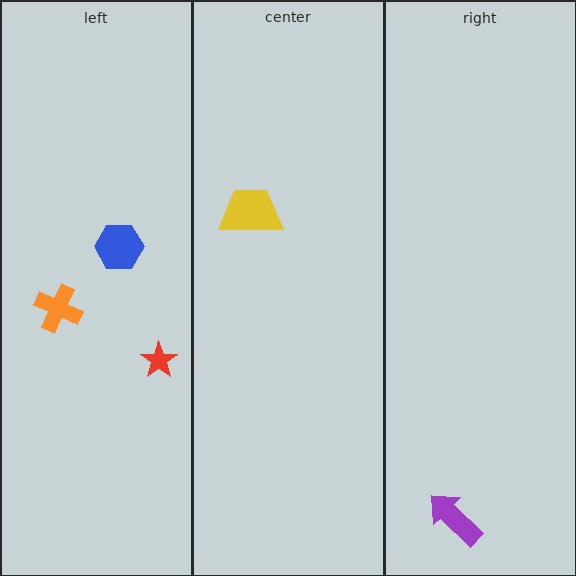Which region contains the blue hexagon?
The left region.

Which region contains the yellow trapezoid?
The center region.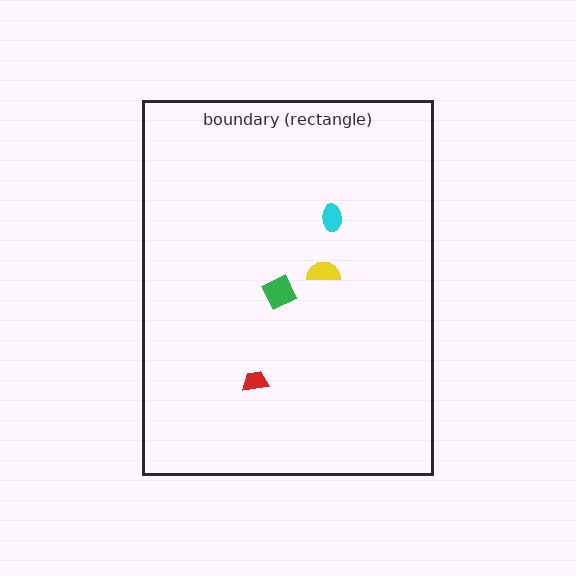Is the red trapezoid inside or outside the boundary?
Inside.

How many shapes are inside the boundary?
4 inside, 0 outside.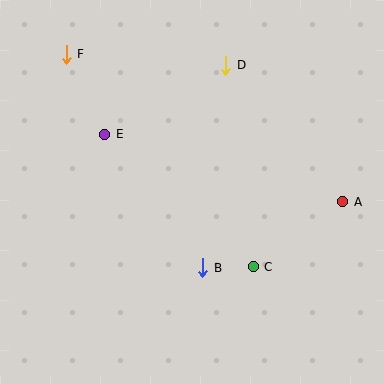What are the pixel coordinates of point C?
Point C is at (253, 267).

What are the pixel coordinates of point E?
Point E is at (105, 134).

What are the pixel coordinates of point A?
Point A is at (343, 202).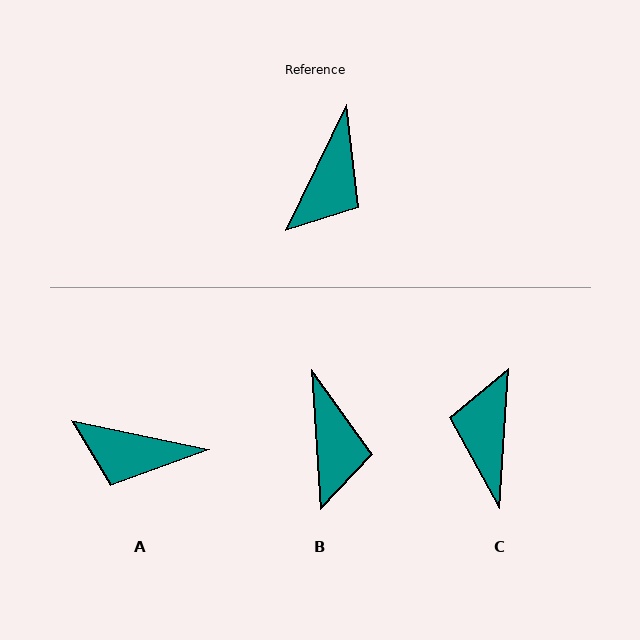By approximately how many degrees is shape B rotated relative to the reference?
Approximately 29 degrees counter-clockwise.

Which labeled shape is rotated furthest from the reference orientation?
C, about 158 degrees away.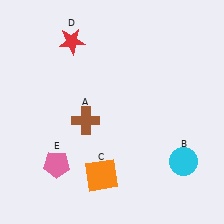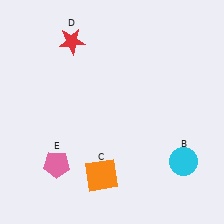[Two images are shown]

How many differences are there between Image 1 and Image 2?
There is 1 difference between the two images.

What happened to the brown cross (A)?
The brown cross (A) was removed in Image 2. It was in the bottom-left area of Image 1.